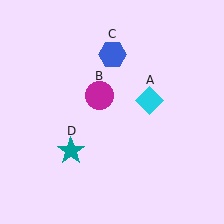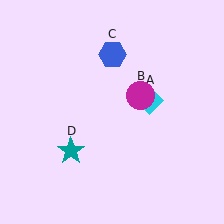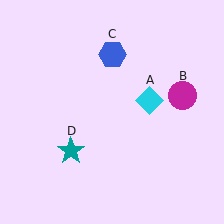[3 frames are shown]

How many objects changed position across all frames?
1 object changed position: magenta circle (object B).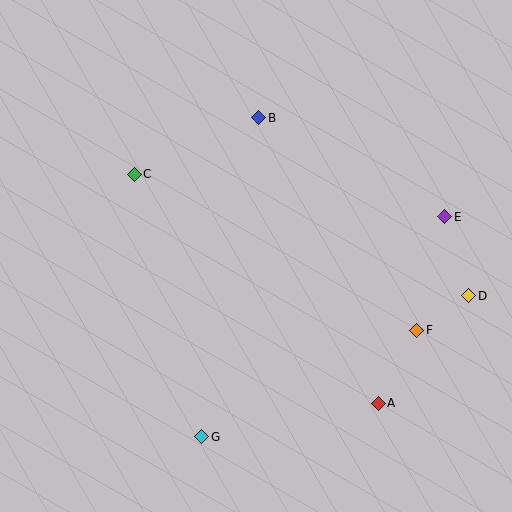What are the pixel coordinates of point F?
Point F is at (417, 330).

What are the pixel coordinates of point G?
Point G is at (202, 437).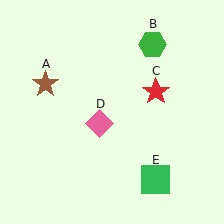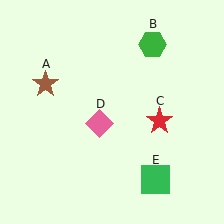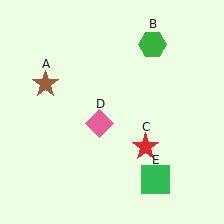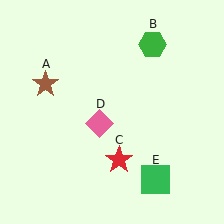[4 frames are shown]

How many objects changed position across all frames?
1 object changed position: red star (object C).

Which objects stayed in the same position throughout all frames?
Brown star (object A) and green hexagon (object B) and pink diamond (object D) and green square (object E) remained stationary.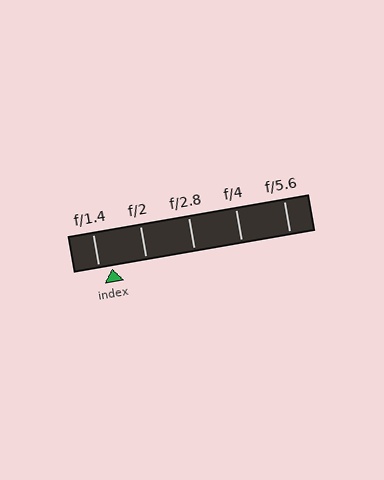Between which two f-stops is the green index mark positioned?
The index mark is between f/1.4 and f/2.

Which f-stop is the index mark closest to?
The index mark is closest to f/1.4.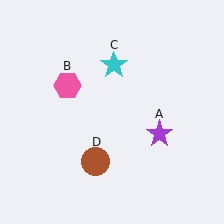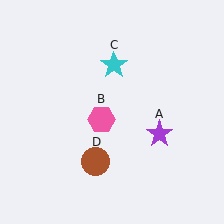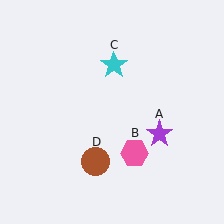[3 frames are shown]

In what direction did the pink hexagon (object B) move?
The pink hexagon (object B) moved down and to the right.